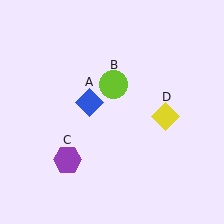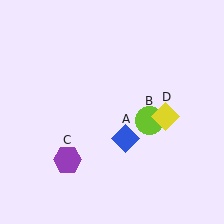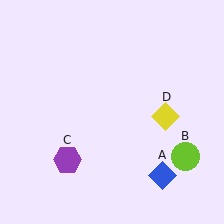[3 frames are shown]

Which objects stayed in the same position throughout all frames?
Purple hexagon (object C) and yellow diamond (object D) remained stationary.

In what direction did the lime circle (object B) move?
The lime circle (object B) moved down and to the right.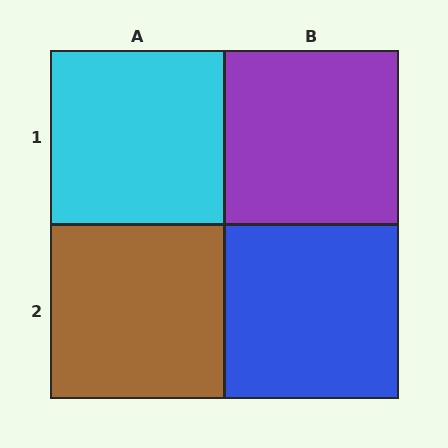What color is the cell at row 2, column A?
Brown.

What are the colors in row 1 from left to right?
Cyan, purple.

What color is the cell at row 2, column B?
Blue.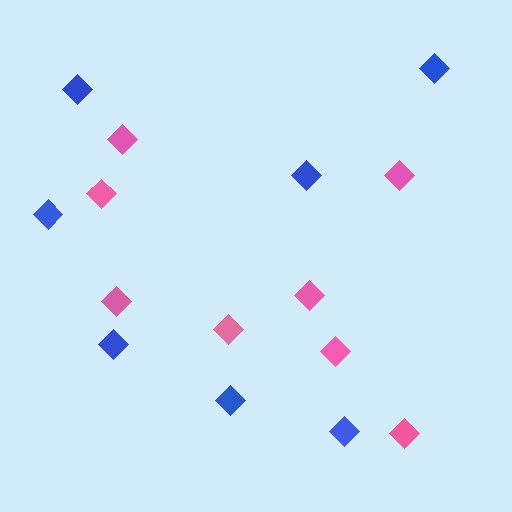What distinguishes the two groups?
There are 2 groups: one group of pink diamonds (8) and one group of blue diamonds (7).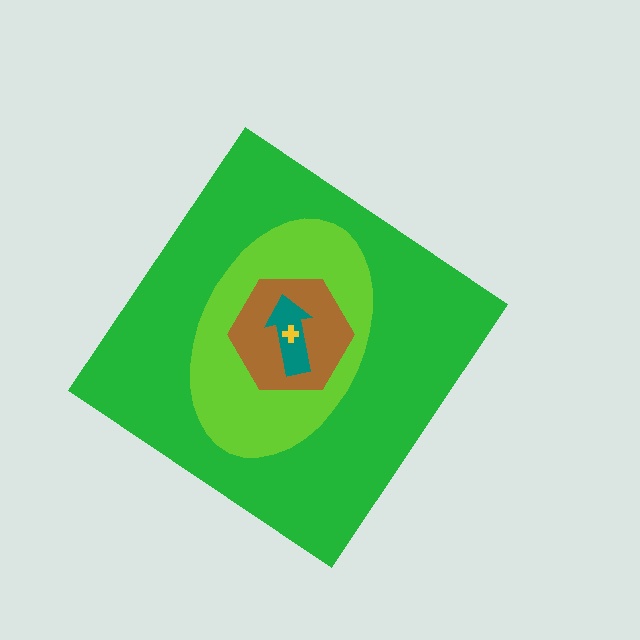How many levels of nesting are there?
5.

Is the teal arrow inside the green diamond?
Yes.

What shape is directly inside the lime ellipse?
The brown hexagon.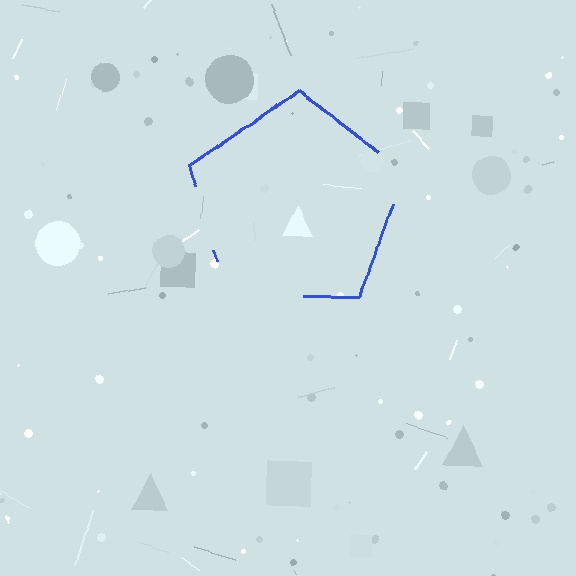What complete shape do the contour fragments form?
The contour fragments form a pentagon.